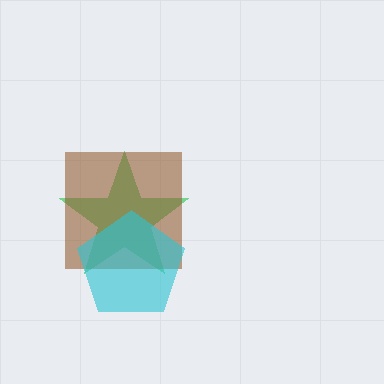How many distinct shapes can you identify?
There are 3 distinct shapes: a green star, a brown square, a cyan pentagon.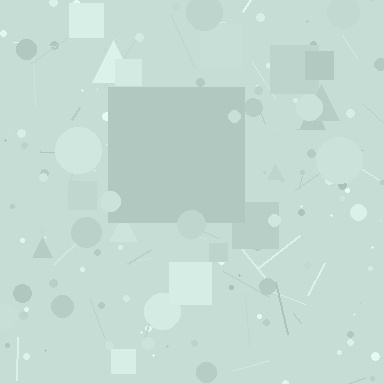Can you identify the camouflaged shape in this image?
The camouflaged shape is a square.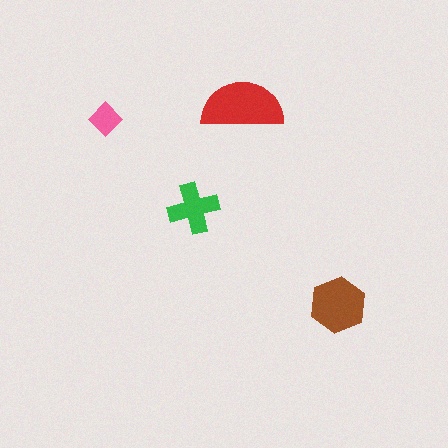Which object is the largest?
The red semicircle.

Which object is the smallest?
The pink diamond.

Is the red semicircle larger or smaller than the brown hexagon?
Larger.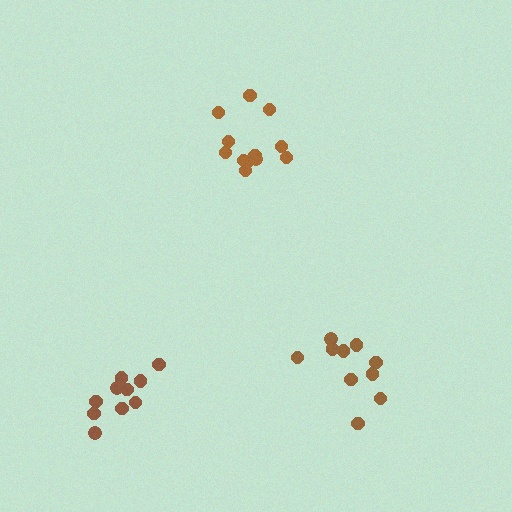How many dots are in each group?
Group 1: 10 dots, Group 2: 12 dots, Group 3: 10 dots (32 total).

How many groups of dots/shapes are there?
There are 3 groups.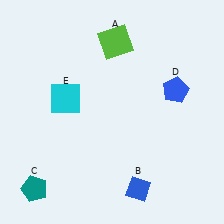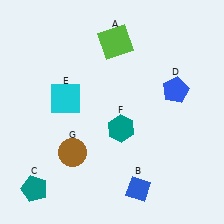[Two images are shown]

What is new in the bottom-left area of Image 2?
A brown circle (G) was added in the bottom-left area of Image 2.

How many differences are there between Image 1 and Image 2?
There are 2 differences between the two images.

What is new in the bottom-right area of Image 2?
A teal hexagon (F) was added in the bottom-right area of Image 2.